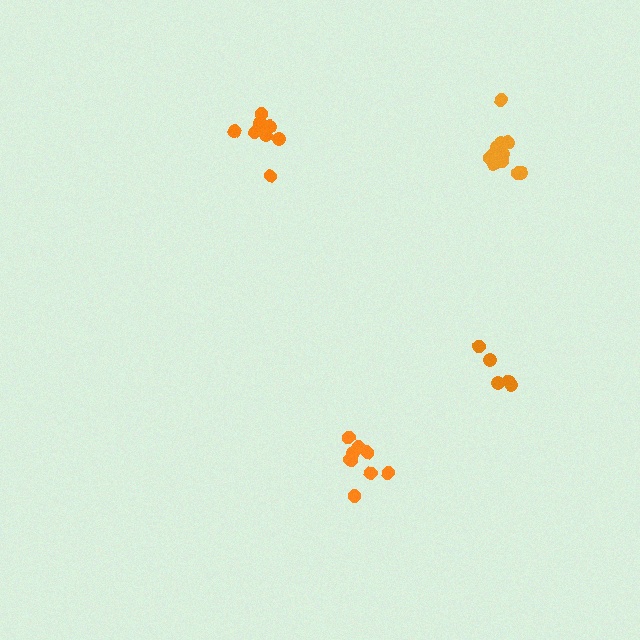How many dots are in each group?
Group 1: 9 dots, Group 2: 9 dots, Group 3: 11 dots, Group 4: 5 dots (34 total).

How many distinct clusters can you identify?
There are 4 distinct clusters.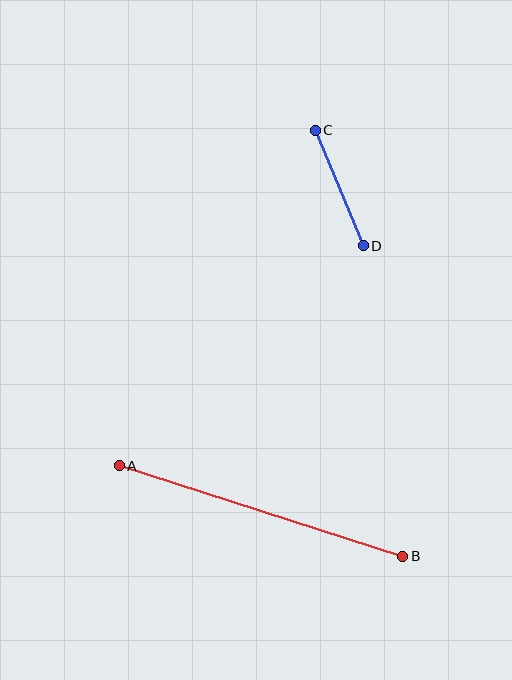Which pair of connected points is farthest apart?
Points A and B are farthest apart.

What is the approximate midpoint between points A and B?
The midpoint is at approximately (261, 511) pixels.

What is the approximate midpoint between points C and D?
The midpoint is at approximately (339, 188) pixels.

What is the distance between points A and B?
The distance is approximately 298 pixels.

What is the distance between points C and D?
The distance is approximately 125 pixels.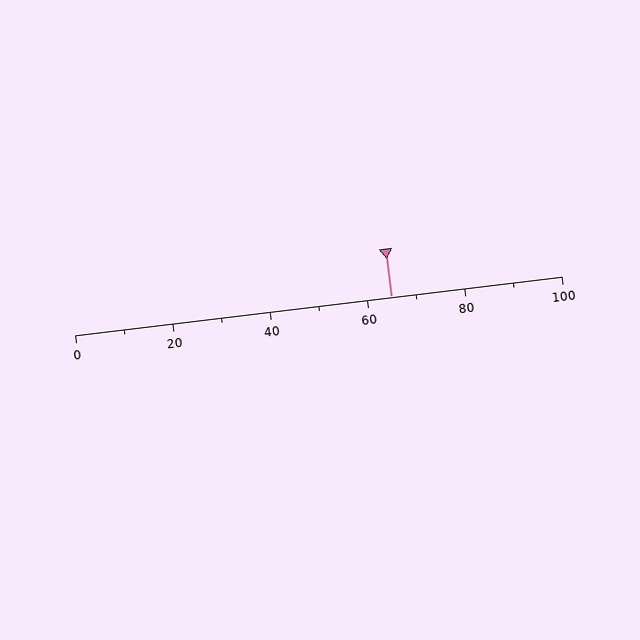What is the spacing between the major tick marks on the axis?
The major ticks are spaced 20 apart.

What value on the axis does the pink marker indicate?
The marker indicates approximately 65.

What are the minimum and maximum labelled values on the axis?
The axis runs from 0 to 100.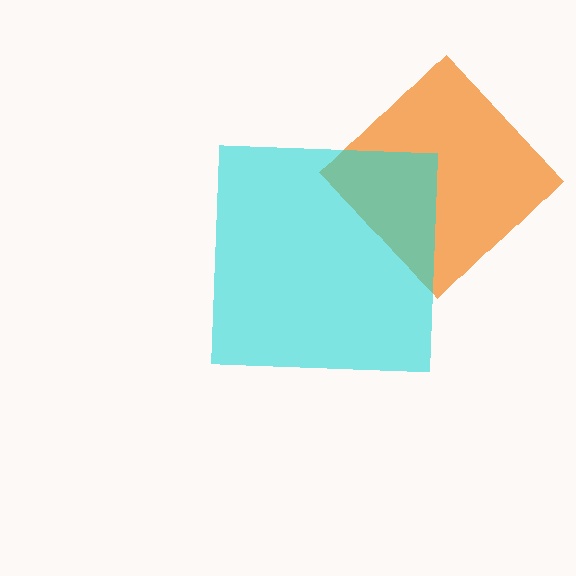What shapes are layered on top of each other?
The layered shapes are: an orange diamond, a cyan square.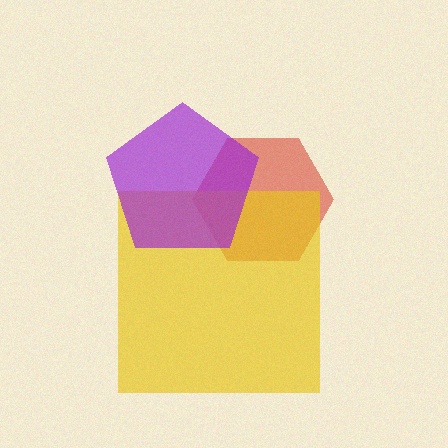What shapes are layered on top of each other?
The layered shapes are: a red hexagon, a yellow square, a purple pentagon.